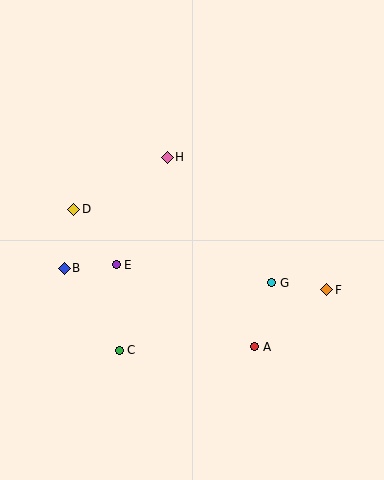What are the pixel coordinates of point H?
Point H is at (167, 157).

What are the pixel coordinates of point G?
Point G is at (272, 283).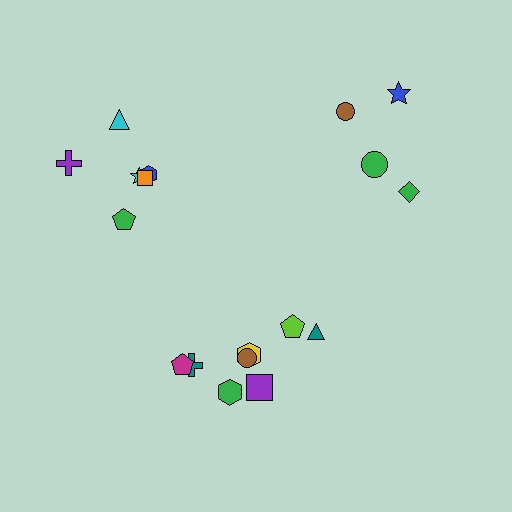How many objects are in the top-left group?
There are 6 objects.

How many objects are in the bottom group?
There are 8 objects.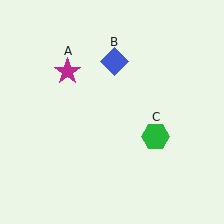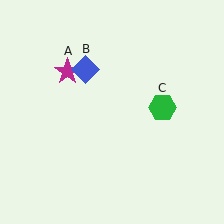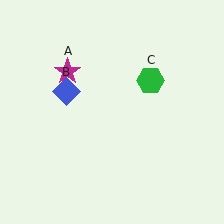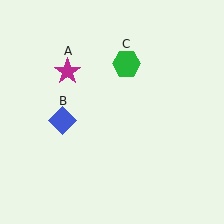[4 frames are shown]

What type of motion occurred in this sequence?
The blue diamond (object B), green hexagon (object C) rotated counterclockwise around the center of the scene.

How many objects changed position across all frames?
2 objects changed position: blue diamond (object B), green hexagon (object C).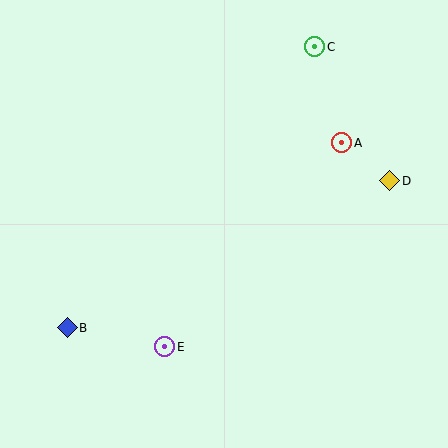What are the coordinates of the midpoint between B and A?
The midpoint between B and A is at (204, 235).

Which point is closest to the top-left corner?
Point C is closest to the top-left corner.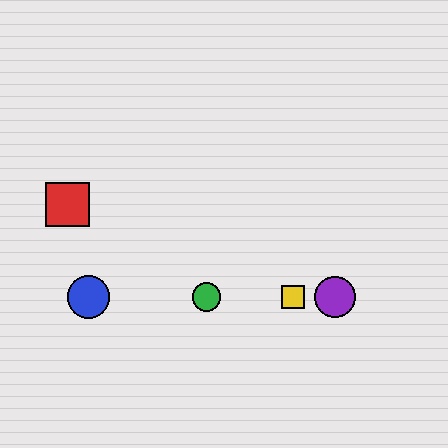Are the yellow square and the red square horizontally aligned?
No, the yellow square is at y≈297 and the red square is at y≈205.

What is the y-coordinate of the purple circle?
The purple circle is at y≈297.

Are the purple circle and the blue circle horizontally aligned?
Yes, both are at y≈297.